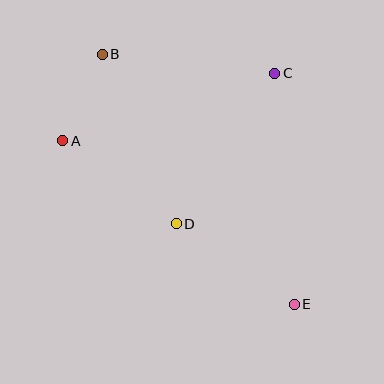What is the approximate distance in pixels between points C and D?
The distance between C and D is approximately 180 pixels.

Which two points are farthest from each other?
Points B and E are farthest from each other.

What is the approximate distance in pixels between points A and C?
The distance between A and C is approximately 222 pixels.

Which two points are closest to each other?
Points A and B are closest to each other.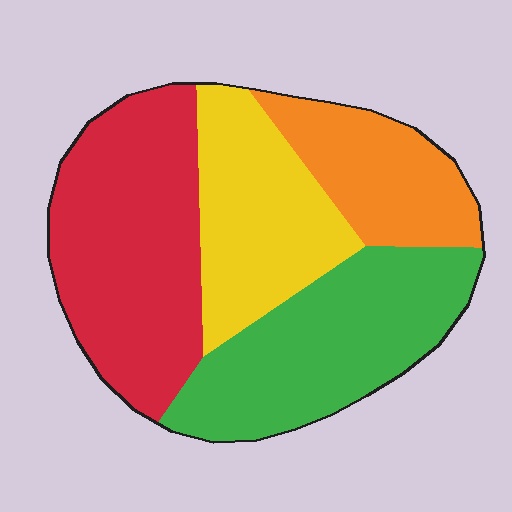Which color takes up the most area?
Red, at roughly 35%.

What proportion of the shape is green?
Green covers 29% of the shape.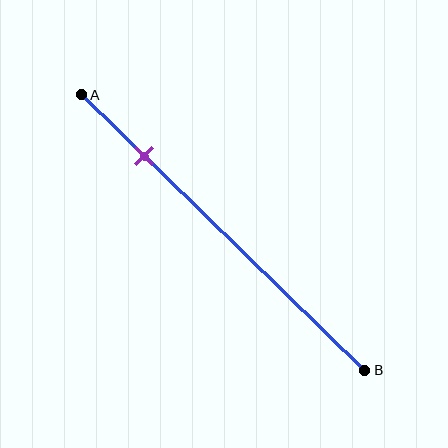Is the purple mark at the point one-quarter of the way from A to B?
Yes, the mark is approximately at the one-quarter point.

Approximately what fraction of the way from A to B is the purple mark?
The purple mark is approximately 20% of the way from A to B.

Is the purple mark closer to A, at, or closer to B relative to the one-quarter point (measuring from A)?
The purple mark is approximately at the one-quarter point of segment AB.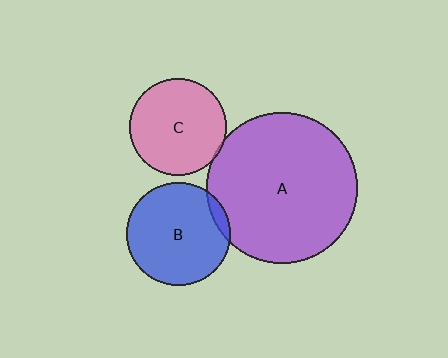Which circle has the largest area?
Circle A (purple).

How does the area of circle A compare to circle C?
Approximately 2.4 times.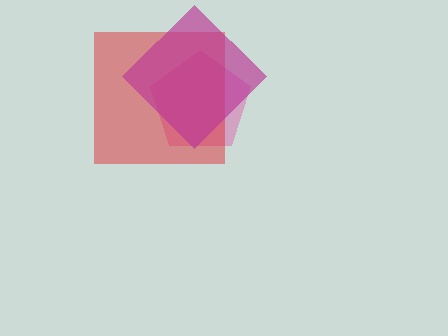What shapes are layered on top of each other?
The layered shapes are: a pink pentagon, a red square, a magenta diamond.